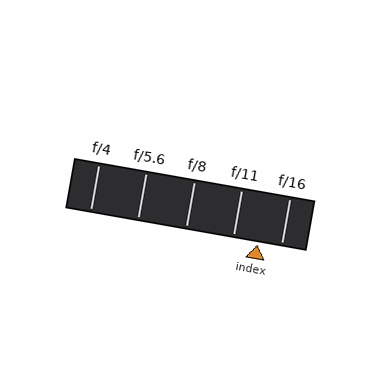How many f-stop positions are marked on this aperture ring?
There are 5 f-stop positions marked.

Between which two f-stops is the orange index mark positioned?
The index mark is between f/11 and f/16.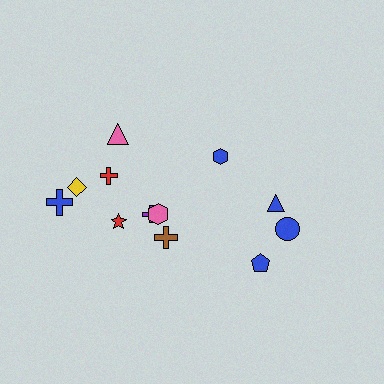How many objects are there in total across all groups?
There are 12 objects.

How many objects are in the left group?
There are 8 objects.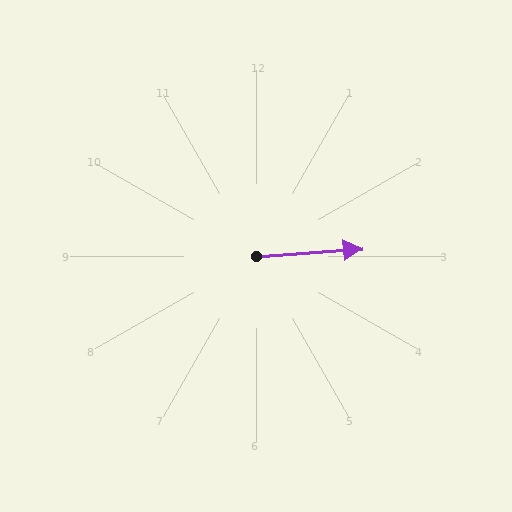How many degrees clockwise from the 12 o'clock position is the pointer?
Approximately 86 degrees.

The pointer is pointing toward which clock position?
Roughly 3 o'clock.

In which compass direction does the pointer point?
East.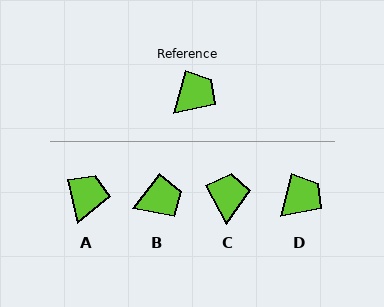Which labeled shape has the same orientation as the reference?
D.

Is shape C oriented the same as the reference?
No, it is off by about 42 degrees.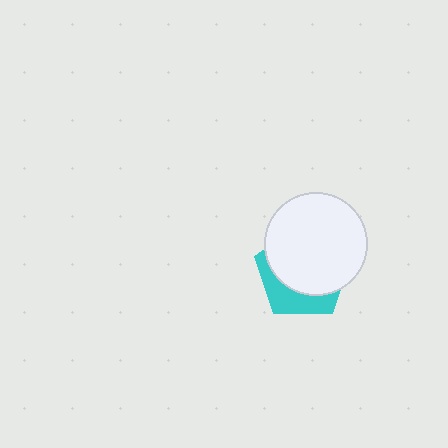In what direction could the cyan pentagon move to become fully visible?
The cyan pentagon could move toward the lower-left. That would shift it out from behind the white circle entirely.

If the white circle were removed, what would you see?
You would see the complete cyan pentagon.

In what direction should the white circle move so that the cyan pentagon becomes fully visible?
The white circle should move toward the upper-right. That is the shortest direction to clear the overlap and leave the cyan pentagon fully visible.